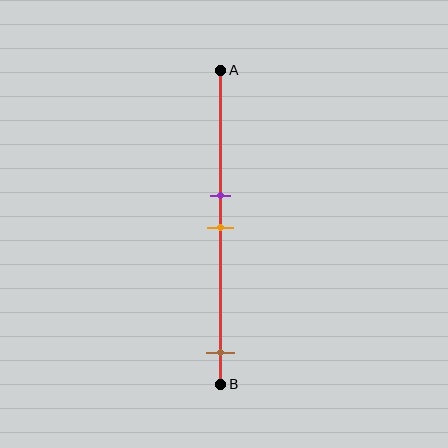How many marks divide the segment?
There are 3 marks dividing the segment.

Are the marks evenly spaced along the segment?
No, the marks are not evenly spaced.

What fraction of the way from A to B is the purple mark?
The purple mark is approximately 40% (0.4) of the way from A to B.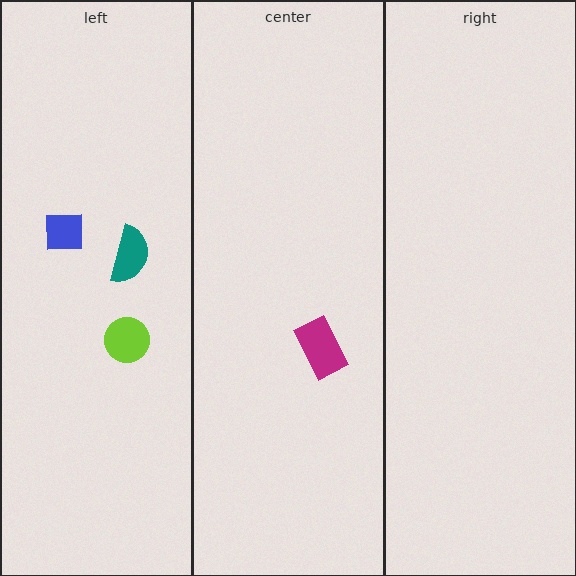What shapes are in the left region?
The lime circle, the teal semicircle, the blue square.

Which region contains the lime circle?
The left region.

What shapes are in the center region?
The magenta rectangle.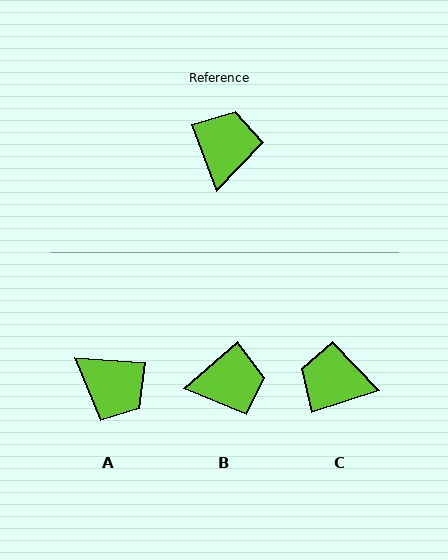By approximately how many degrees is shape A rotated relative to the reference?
Approximately 114 degrees clockwise.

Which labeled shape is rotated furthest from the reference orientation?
A, about 114 degrees away.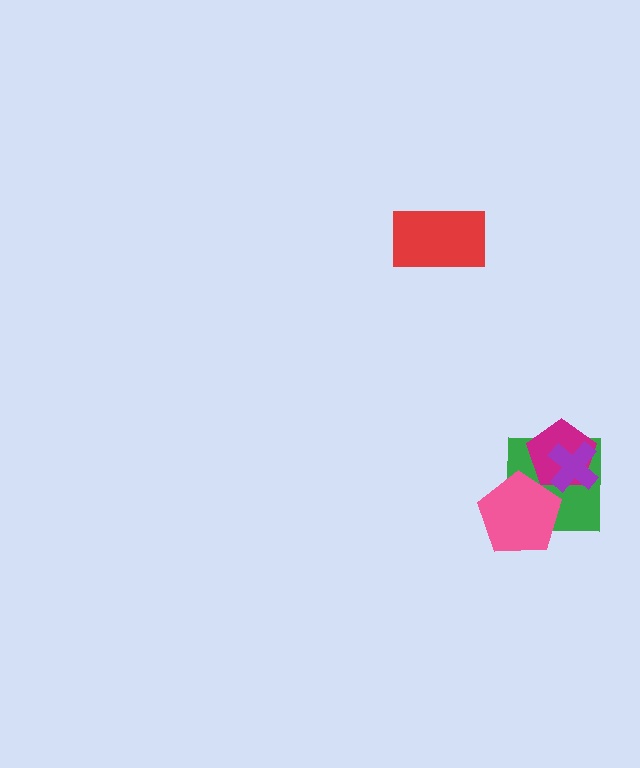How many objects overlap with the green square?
3 objects overlap with the green square.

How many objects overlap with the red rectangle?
0 objects overlap with the red rectangle.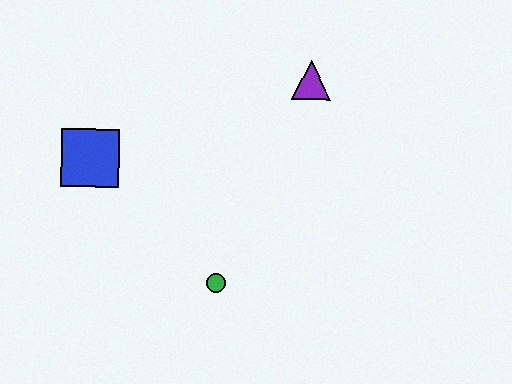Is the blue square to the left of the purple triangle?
Yes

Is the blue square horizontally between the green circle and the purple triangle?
No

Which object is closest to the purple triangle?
The green circle is closest to the purple triangle.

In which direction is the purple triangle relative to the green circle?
The purple triangle is above the green circle.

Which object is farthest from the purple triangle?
The blue square is farthest from the purple triangle.